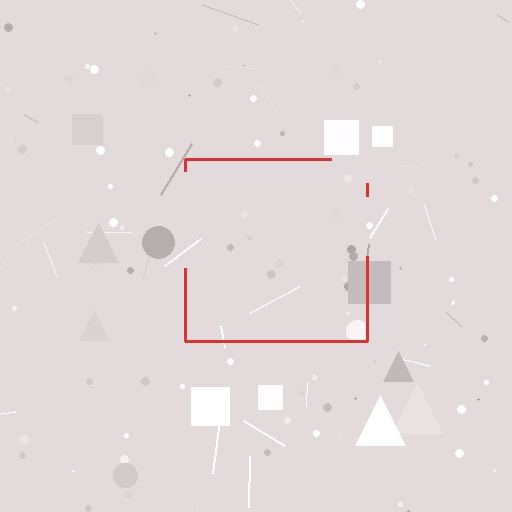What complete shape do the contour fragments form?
The contour fragments form a square.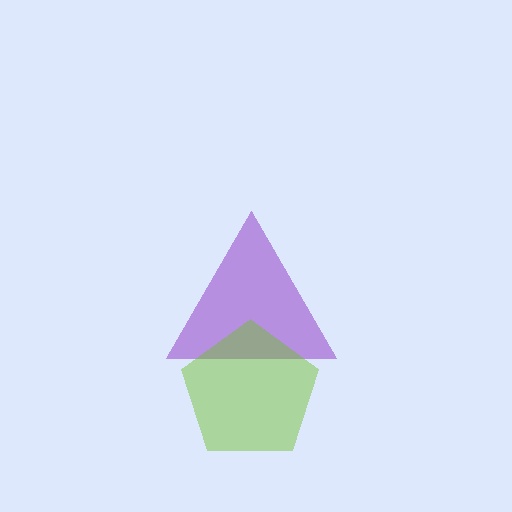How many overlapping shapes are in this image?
There are 2 overlapping shapes in the image.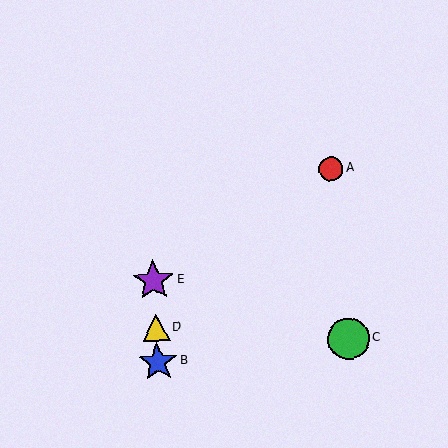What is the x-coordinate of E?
Object E is at x≈153.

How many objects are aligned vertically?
3 objects (B, D, E) are aligned vertically.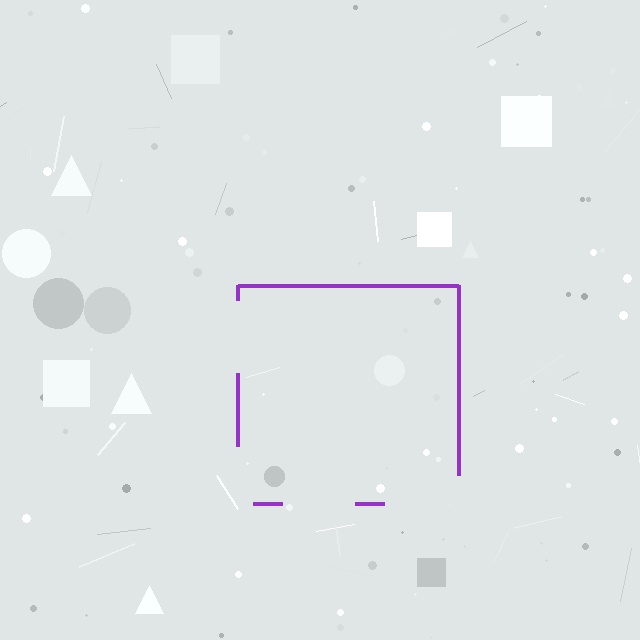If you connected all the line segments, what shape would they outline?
They would outline a square.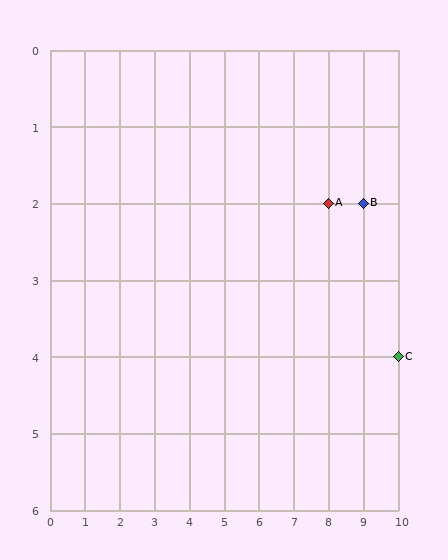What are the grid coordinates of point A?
Point A is at grid coordinates (8, 2).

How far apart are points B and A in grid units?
Points B and A are 1 column apart.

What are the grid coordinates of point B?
Point B is at grid coordinates (9, 2).